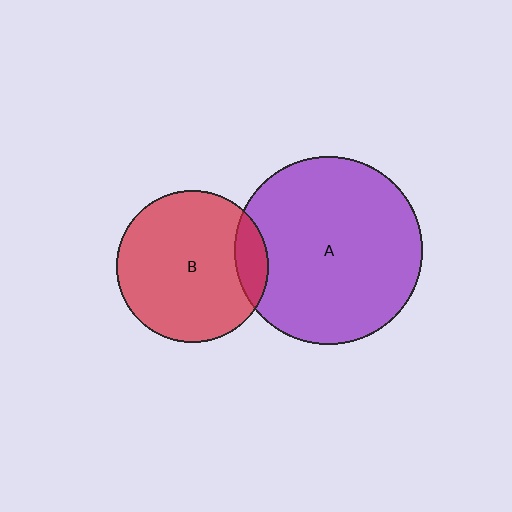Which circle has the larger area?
Circle A (purple).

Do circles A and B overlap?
Yes.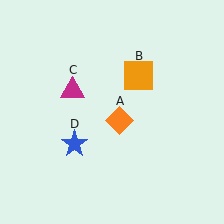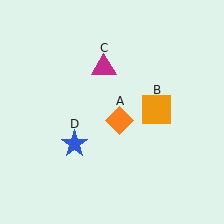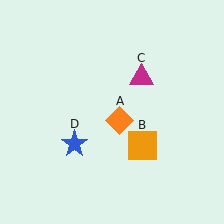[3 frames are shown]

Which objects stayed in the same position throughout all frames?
Orange diamond (object A) and blue star (object D) remained stationary.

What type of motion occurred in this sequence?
The orange square (object B), magenta triangle (object C) rotated clockwise around the center of the scene.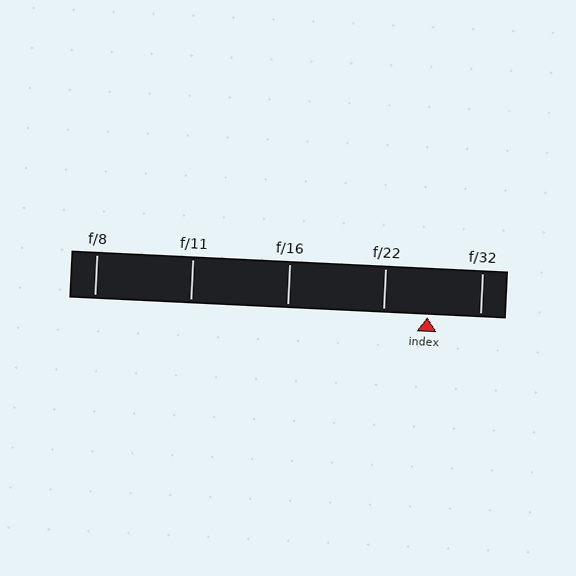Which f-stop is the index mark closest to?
The index mark is closest to f/22.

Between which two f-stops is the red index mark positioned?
The index mark is between f/22 and f/32.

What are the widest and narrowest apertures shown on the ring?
The widest aperture shown is f/8 and the narrowest is f/32.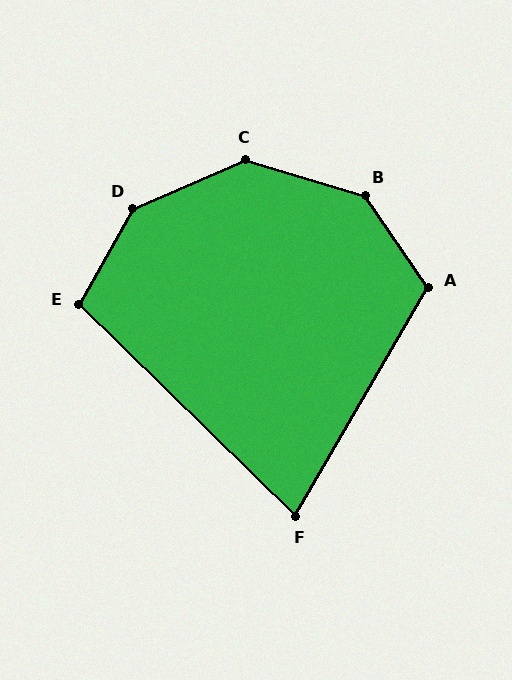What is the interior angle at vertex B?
Approximately 142 degrees (obtuse).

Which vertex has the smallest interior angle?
F, at approximately 76 degrees.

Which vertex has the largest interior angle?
D, at approximately 142 degrees.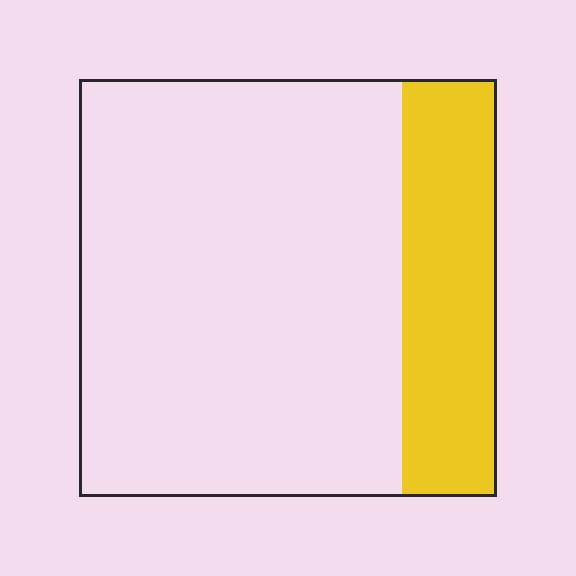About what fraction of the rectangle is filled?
About one quarter (1/4).